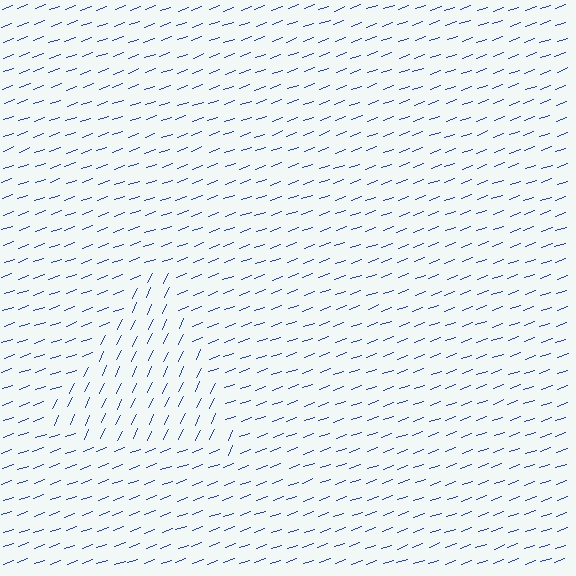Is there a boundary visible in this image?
Yes, there is a texture boundary formed by a change in line orientation.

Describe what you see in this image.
The image is filled with small blue line segments. A triangle region in the image has lines oriented differently from the surrounding lines, creating a visible texture boundary.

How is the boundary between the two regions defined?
The boundary is defined purely by a change in line orientation (approximately 45 degrees difference). All lines are the same color and thickness.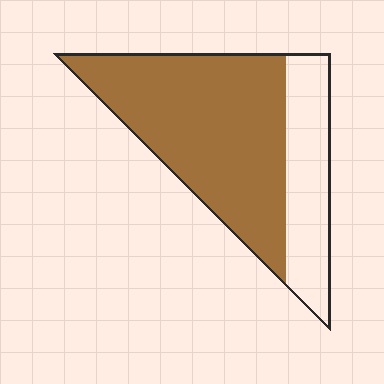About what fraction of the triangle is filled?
About two thirds (2/3).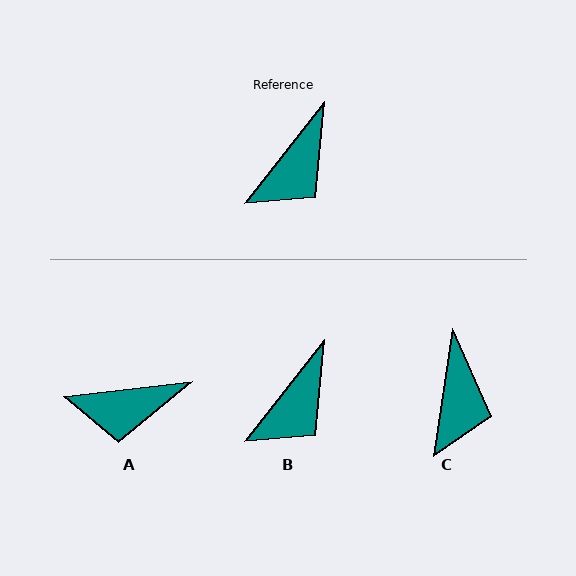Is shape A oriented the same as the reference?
No, it is off by about 45 degrees.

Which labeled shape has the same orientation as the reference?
B.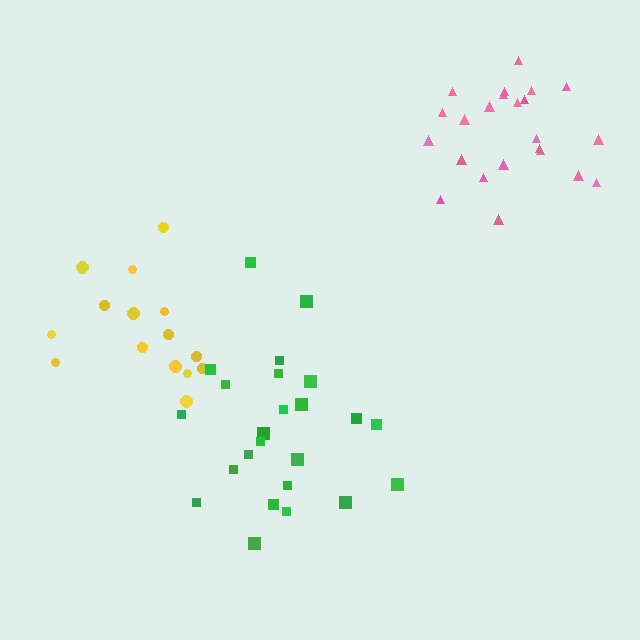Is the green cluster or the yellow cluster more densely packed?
Yellow.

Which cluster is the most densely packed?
Yellow.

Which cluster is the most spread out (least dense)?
Green.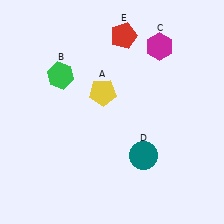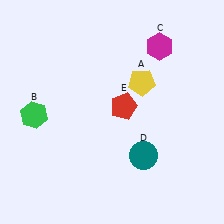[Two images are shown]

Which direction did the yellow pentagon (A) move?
The yellow pentagon (A) moved right.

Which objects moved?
The objects that moved are: the yellow pentagon (A), the green hexagon (B), the red pentagon (E).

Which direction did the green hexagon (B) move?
The green hexagon (B) moved down.